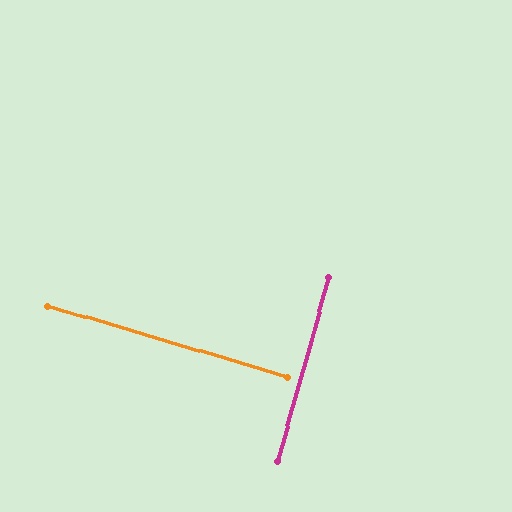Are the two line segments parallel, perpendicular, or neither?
Perpendicular — they meet at approximately 89°.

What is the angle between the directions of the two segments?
Approximately 89 degrees.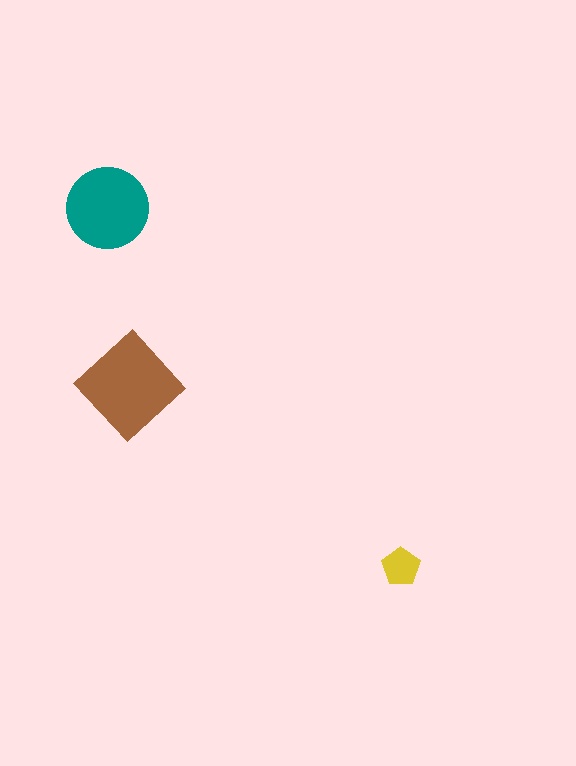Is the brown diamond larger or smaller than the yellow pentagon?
Larger.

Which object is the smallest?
The yellow pentagon.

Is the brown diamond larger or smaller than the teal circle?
Larger.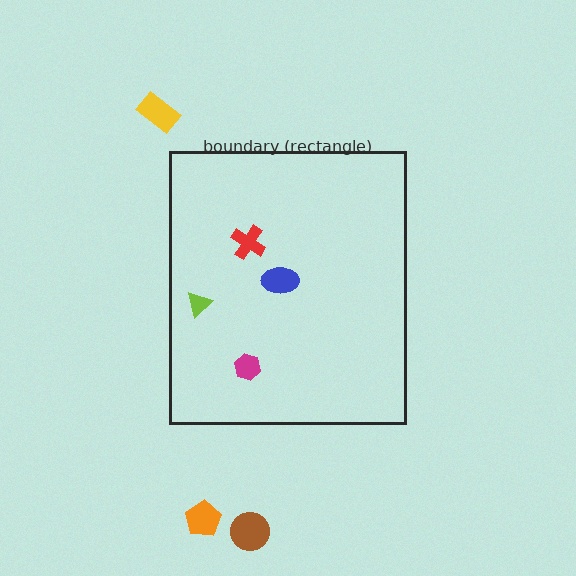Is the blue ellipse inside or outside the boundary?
Inside.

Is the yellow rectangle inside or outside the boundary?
Outside.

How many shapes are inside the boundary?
4 inside, 3 outside.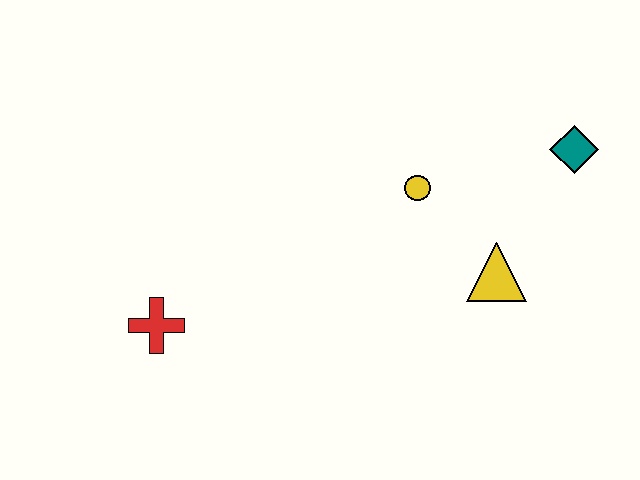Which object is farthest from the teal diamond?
The red cross is farthest from the teal diamond.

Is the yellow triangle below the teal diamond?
Yes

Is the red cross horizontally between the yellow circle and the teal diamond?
No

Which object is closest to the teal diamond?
The yellow triangle is closest to the teal diamond.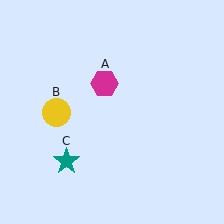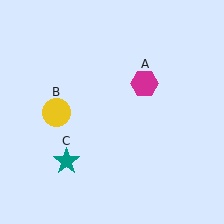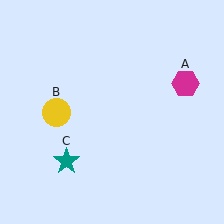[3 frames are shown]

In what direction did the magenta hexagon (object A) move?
The magenta hexagon (object A) moved right.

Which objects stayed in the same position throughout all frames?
Yellow circle (object B) and teal star (object C) remained stationary.